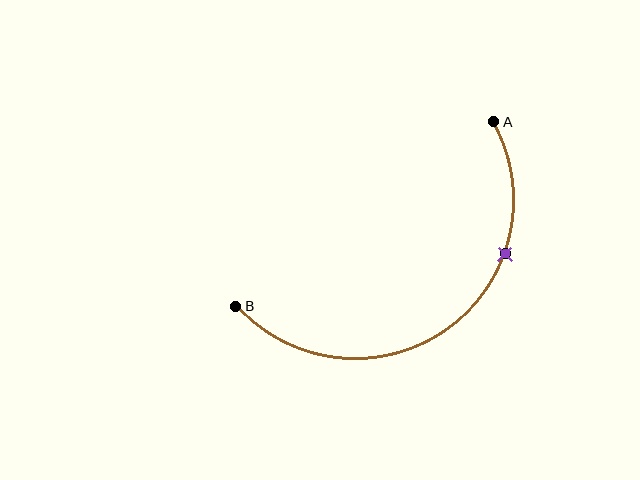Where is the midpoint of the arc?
The arc midpoint is the point on the curve farthest from the straight line joining A and B. It sits below and to the right of that line.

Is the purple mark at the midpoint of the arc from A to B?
No. The purple mark lies on the arc but is closer to endpoint A. The arc midpoint would be at the point on the curve equidistant along the arc from both A and B.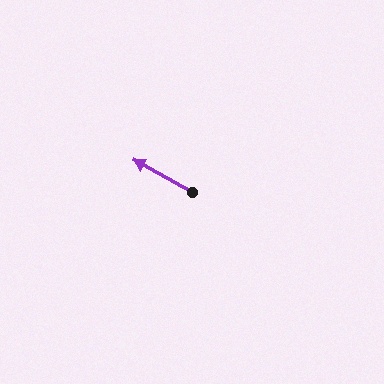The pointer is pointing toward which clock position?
Roughly 10 o'clock.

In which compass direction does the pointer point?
Northwest.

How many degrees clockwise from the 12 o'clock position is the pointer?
Approximately 299 degrees.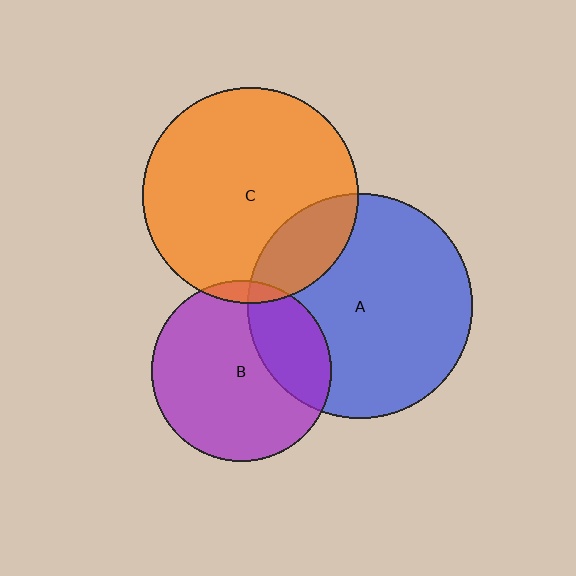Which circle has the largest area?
Circle A (blue).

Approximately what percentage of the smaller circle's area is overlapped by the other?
Approximately 20%.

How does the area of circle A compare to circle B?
Approximately 1.5 times.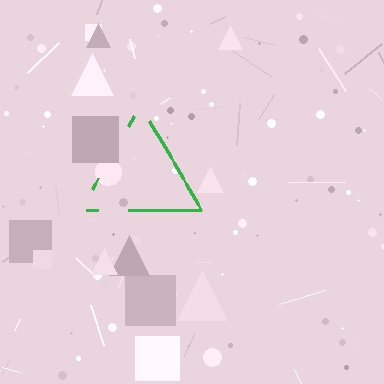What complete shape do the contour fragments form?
The contour fragments form a triangle.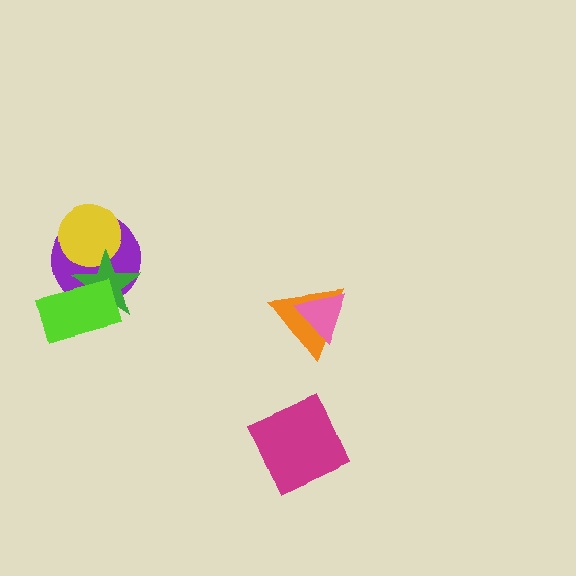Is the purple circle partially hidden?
Yes, it is partially covered by another shape.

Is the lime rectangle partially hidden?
No, no other shape covers it.